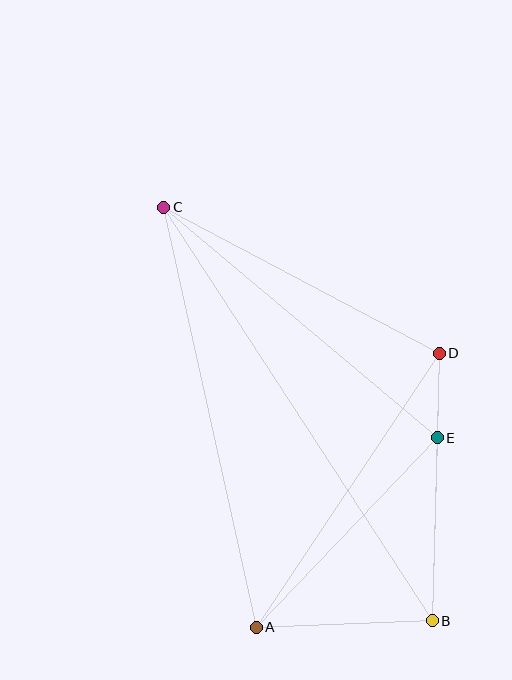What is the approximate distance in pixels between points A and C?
The distance between A and C is approximately 430 pixels.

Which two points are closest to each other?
Points D and E are closest to each other.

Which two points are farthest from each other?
Points B and C are farthest from each other.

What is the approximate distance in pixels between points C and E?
The distance between C and E is approximately 358 pixels.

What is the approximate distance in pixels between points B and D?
The distance between B and D is approximately 267 pixels.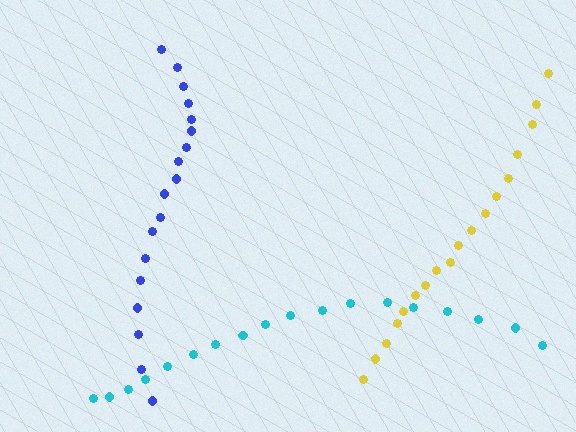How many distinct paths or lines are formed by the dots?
There are 3 distinct paths.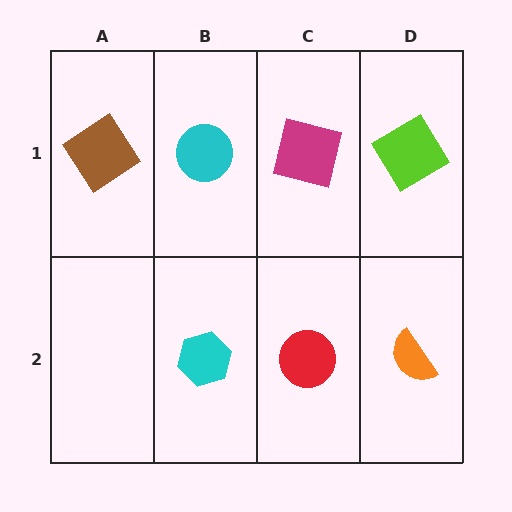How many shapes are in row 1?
4 shapes.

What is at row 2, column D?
An orange semicircle.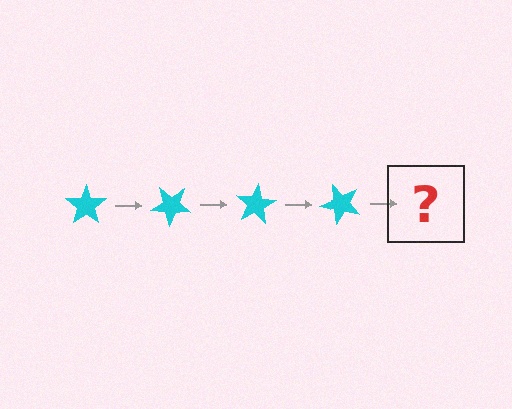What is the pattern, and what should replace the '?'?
The pattern is that the star rotates 40 degrees each step. The '?' should be a cyan star rotated 160 degrees.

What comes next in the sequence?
The next element should be a cyan star rotated 160 degrees.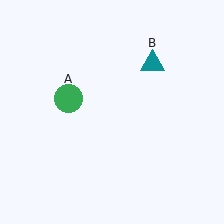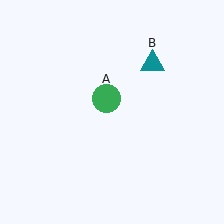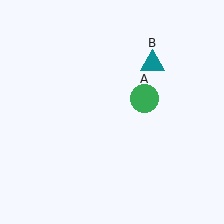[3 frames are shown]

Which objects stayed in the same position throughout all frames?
Teal triangle (object B) remained stationary.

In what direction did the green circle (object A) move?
The green circle (object A) moved right.